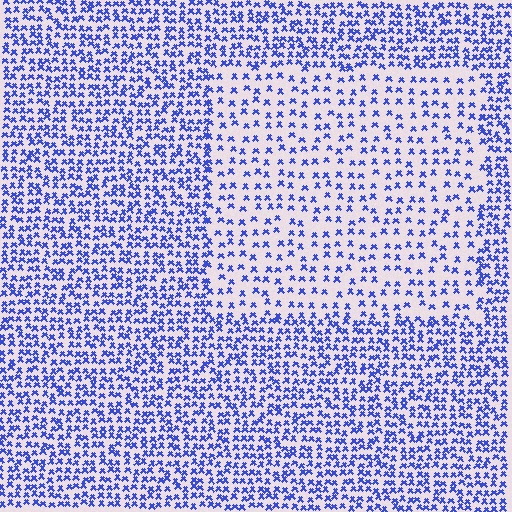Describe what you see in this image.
The image contains small blue elements arranged at two different densities. A rectangle-shaped region is visible where the elements are less densely packed than the surrounding area.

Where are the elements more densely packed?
The elements are more densely packed outside the rectangle boundary.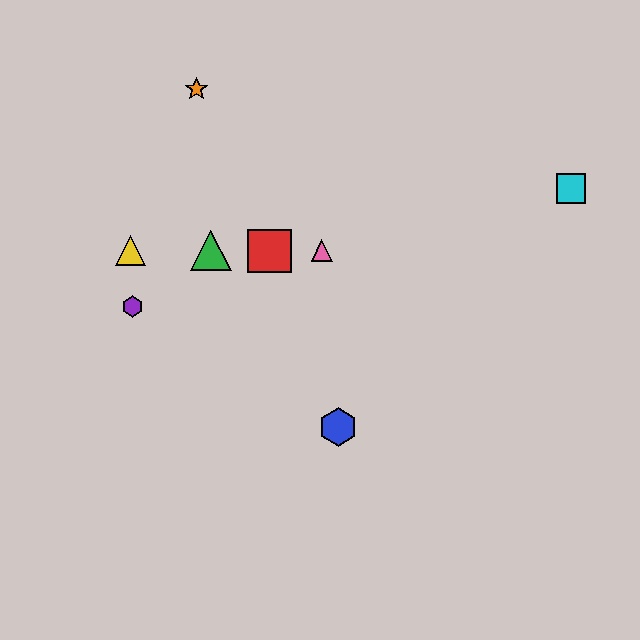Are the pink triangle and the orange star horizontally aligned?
No, the pink triangle is at y≈251 and the orange star is at y≈89.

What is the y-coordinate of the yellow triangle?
The yellow triangle is at y≈251.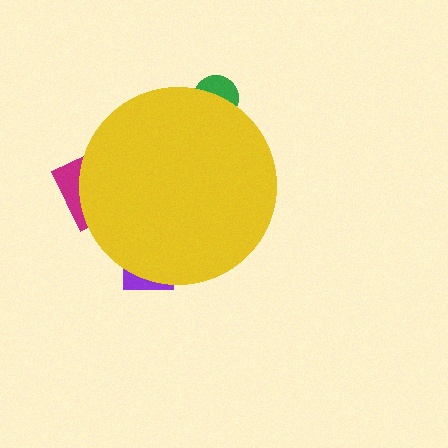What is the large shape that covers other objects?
A yellow circle.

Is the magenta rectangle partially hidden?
Yes, the magenta rectangle is partially hidden behind the yellow circle.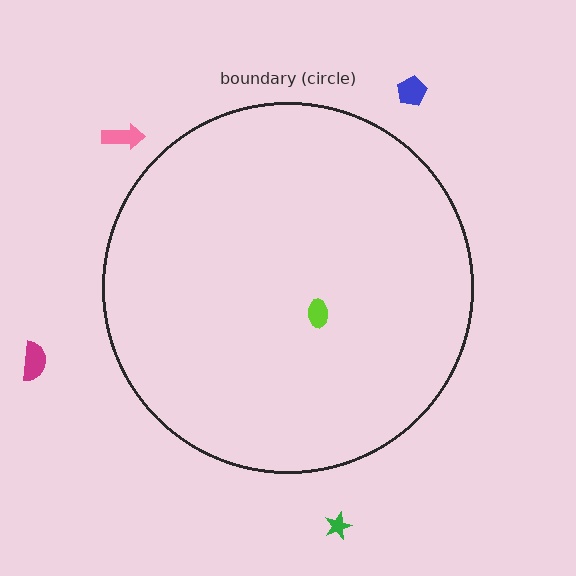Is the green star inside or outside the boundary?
Outside.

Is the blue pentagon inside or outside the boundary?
Outside.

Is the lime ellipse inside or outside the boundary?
Inside.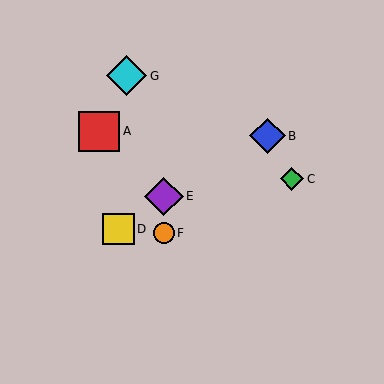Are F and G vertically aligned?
No, F is at x≈164 and G is at x≈127.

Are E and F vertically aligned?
Yes, both are at x≈164.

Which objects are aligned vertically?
Objects E, F are aligned vertically.